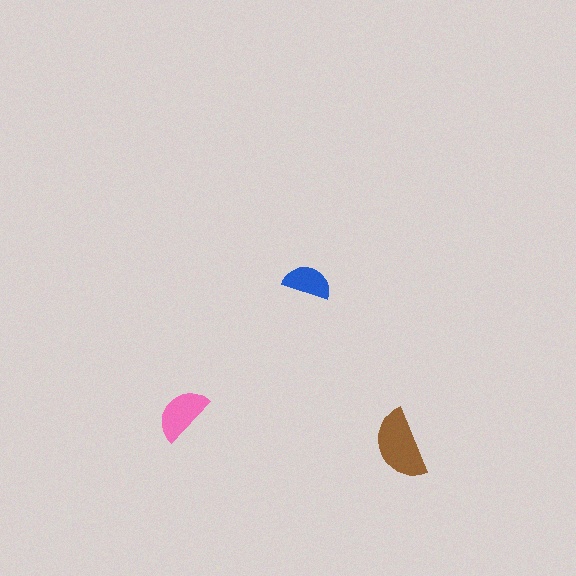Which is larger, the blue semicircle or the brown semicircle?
The brown one.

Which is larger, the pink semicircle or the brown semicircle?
The brown one.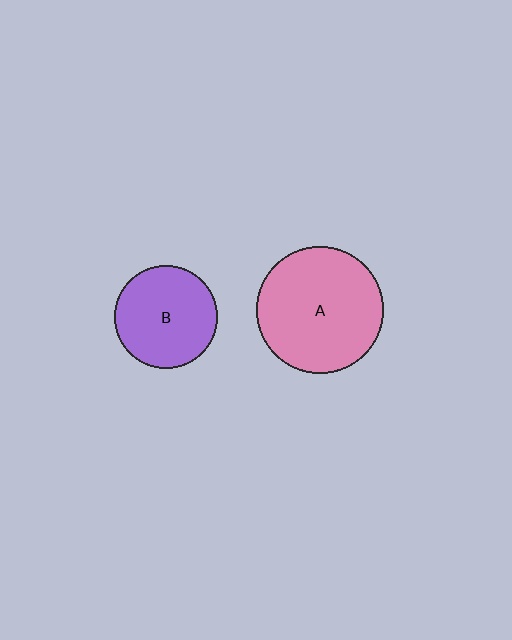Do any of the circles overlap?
No, none of the circles overlap.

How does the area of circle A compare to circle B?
Approximately 1.5 times.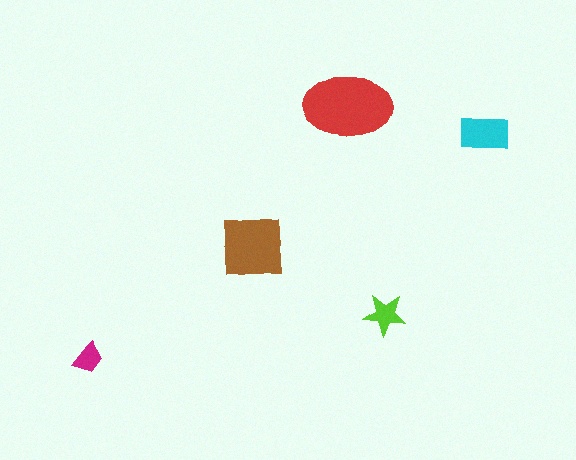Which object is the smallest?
The magenta trapezoid.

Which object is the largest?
The red ellipse.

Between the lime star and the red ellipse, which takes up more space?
The red ellipse.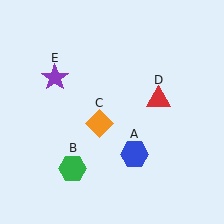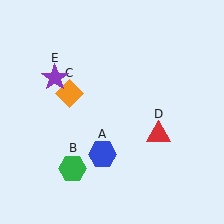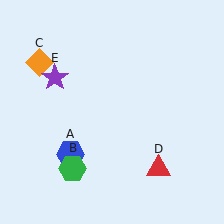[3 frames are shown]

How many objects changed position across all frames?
3 objects changed position: blue hexagon (object A), orange diamond (object C), red triangle (object D).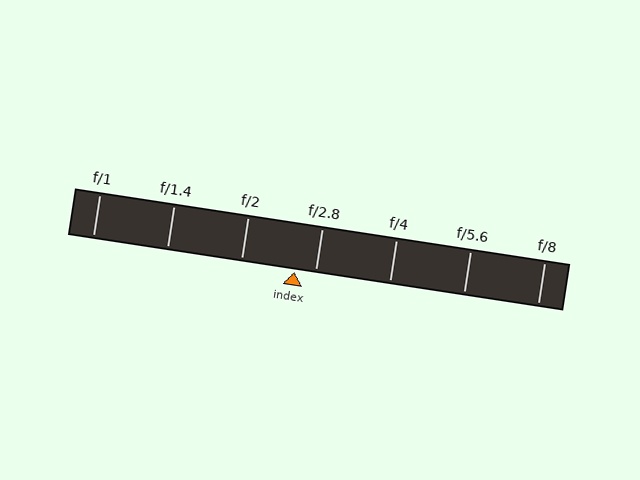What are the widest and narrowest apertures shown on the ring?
The widest aperture shown is f/1 and the narrowest is f/8.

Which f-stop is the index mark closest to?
The index mark is closest to f/2.8.